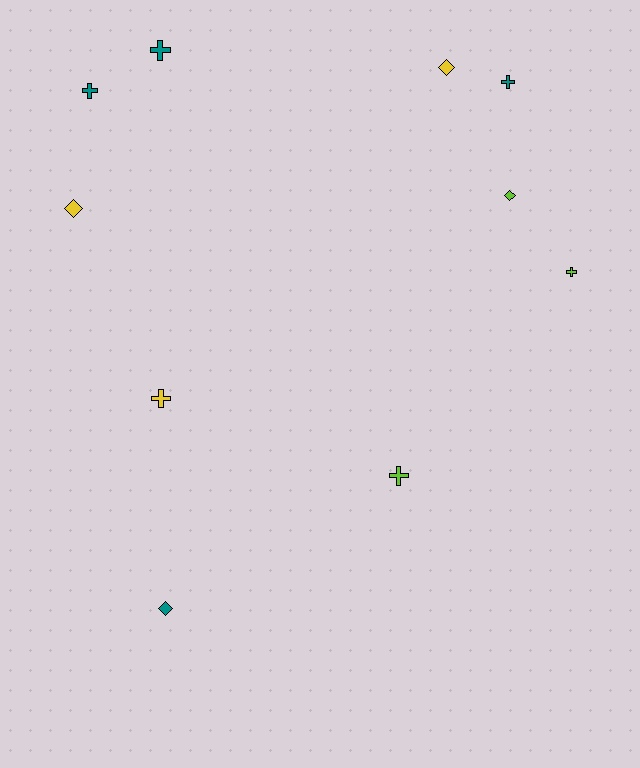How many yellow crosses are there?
There is 1 yellow cross.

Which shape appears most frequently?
Cross, with 6 objects.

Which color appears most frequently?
Teal, with 4 objects.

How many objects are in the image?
There are 10 objects.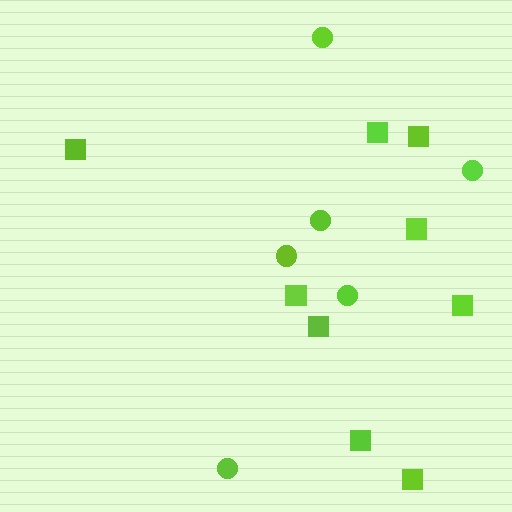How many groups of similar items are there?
There are 2 groups: one group of circles (6) and one group of squares (9).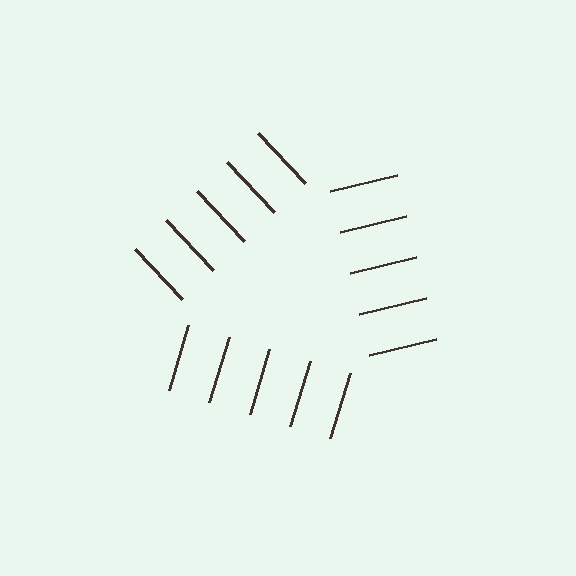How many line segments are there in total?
15 — 5 along each of the 3 edges.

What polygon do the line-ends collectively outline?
An illusory triangle — the line segments terminate on its edges but no continuous stroke is drawn.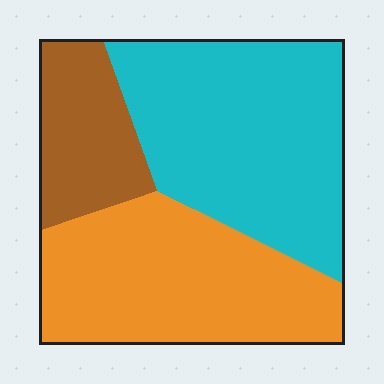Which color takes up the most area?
Cyan, at roughly 45%.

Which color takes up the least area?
Brown, at roughly 15%.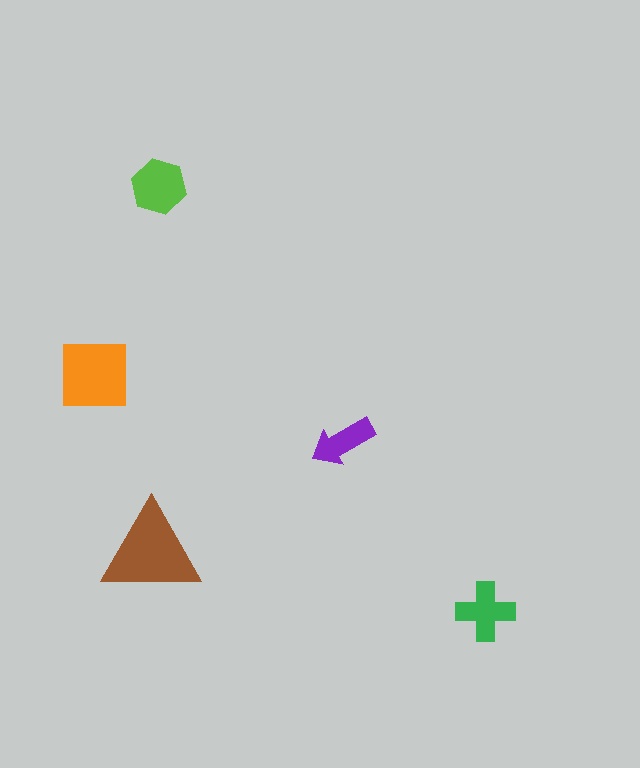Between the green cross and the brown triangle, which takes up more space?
The brown triangle.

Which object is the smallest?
The purple arrow.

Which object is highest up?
The lime hexagon is topmost.